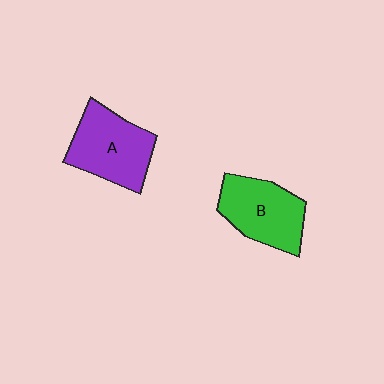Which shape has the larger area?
Shape A (purple).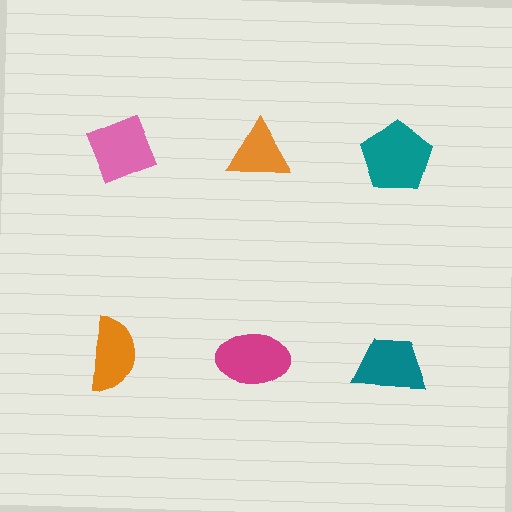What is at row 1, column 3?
A teal pentagon.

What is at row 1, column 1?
A pink diamond.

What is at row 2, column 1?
An orange semicircle.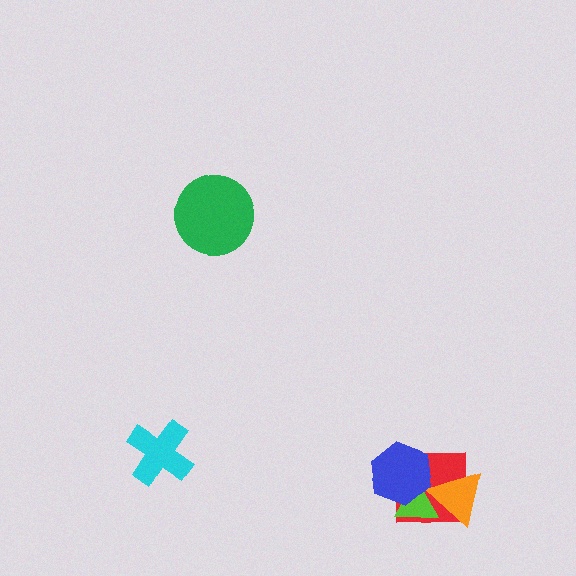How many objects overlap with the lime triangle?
3 objects overlap with the lime triangle.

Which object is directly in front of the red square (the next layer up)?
The orange triangle is directly in front of the red square.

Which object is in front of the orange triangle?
The lime triangle is in front of the orange triangle.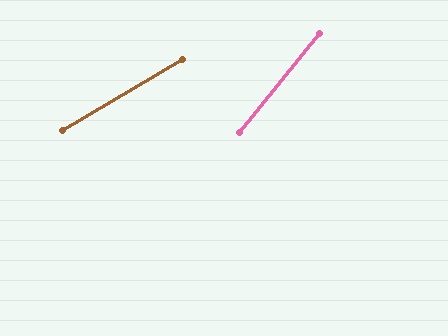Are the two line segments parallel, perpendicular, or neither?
Neither parallel nor perpendicular — they differ by about 21°.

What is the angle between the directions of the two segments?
Approximately 21 degrees.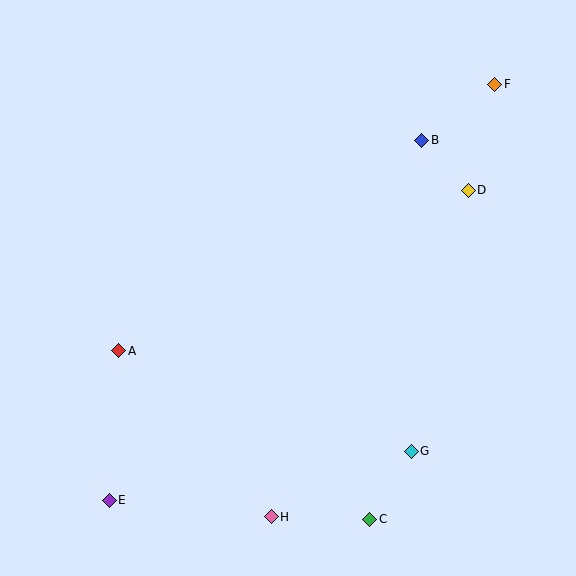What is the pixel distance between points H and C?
The distance between H and C is 98 pixels.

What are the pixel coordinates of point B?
Point B is at (422, 140).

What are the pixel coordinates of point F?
Point F is at (495, 84).